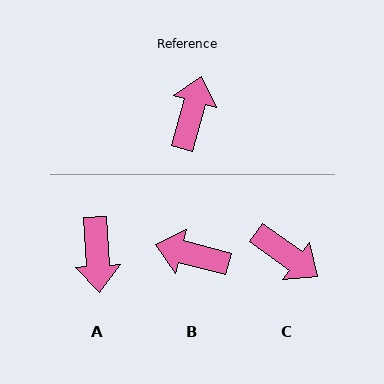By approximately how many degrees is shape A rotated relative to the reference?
Approximately 161 degrees clockwise.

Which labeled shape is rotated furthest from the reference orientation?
A, about 161 degrees away.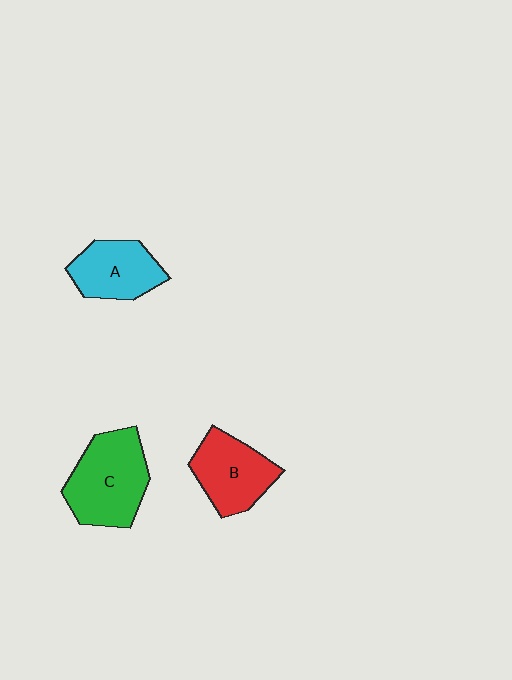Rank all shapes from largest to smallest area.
From largest to smallest: C (green), B (red), A (cyan).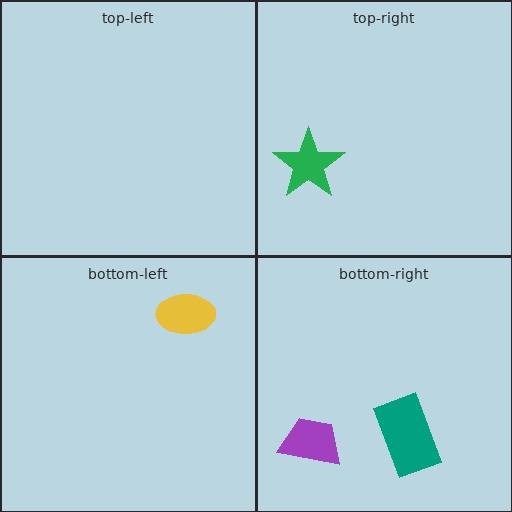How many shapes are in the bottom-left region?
1.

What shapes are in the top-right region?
The green star.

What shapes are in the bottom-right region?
The teal rectangle, the purple trapezoid.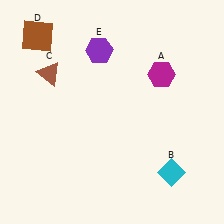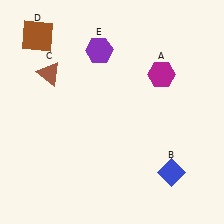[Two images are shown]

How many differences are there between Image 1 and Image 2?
There is 1 difference between the two images.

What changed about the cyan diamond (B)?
In Image 1, B is cyan. In Image 2, it changed to blue.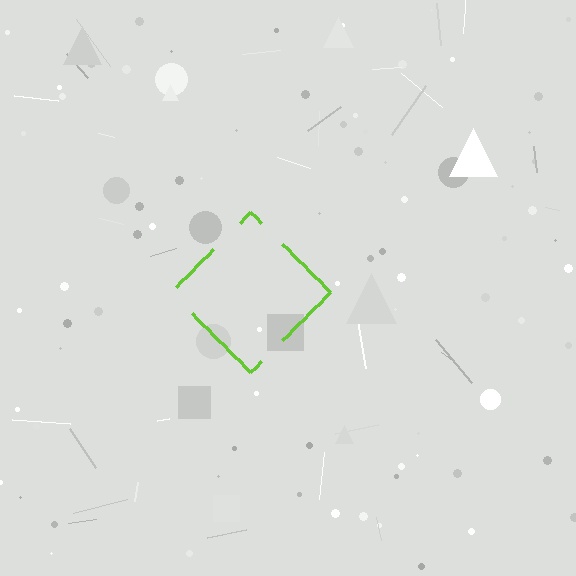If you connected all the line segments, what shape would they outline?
They would outline a diamond.